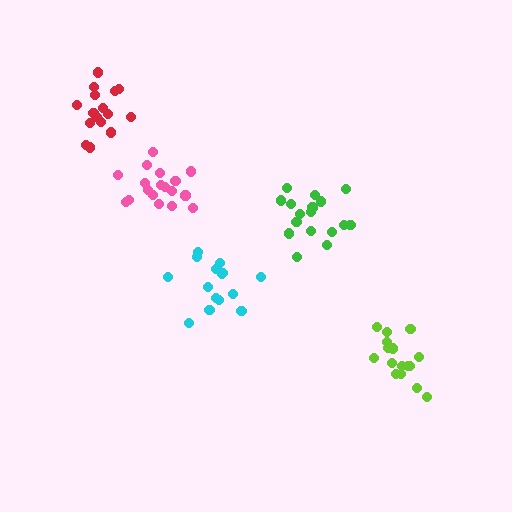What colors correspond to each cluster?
The clusters are colored: pink, lime, cyan, green, red.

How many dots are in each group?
Group 1: 18 dots, Group 2: 16 dots, Group 3: 15 dots, Group 4: 17 dots, Group 5: 16 dots (82 total).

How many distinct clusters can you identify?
There are 5 distinct clusters.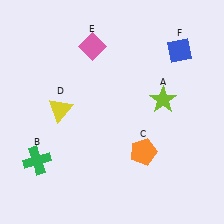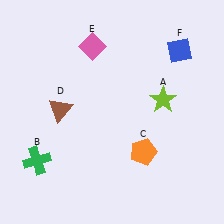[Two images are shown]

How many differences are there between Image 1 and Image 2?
There is 1 difference between the two images.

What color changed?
The triangle (D) changed from yellow in Image 1 to brown in Image 2.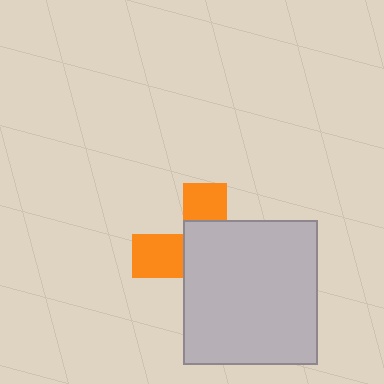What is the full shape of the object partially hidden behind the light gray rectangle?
The partially hidden object is an orange cross.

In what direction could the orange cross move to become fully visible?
The orange cross could move toward the upper-left. That would shift it out from behind the light gray rectangle entirely.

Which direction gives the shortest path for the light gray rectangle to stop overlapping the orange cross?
Moving toward the lower-right gives the shortest separation.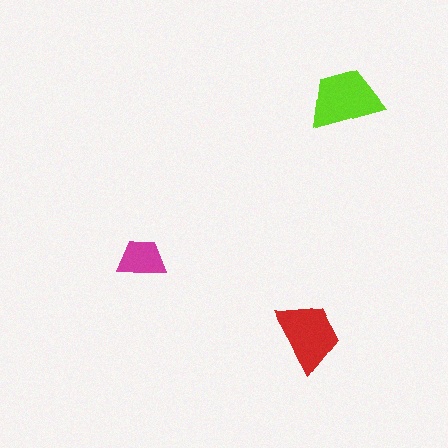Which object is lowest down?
The red trapezoid is bottommost.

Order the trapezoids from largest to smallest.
the lime one, the red one, the magenta one.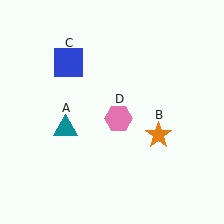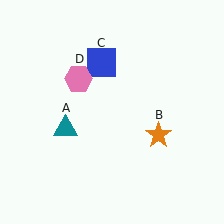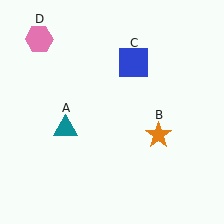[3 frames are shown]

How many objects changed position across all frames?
2 objects changed position: blue square (object C), pink hexagon (object D).